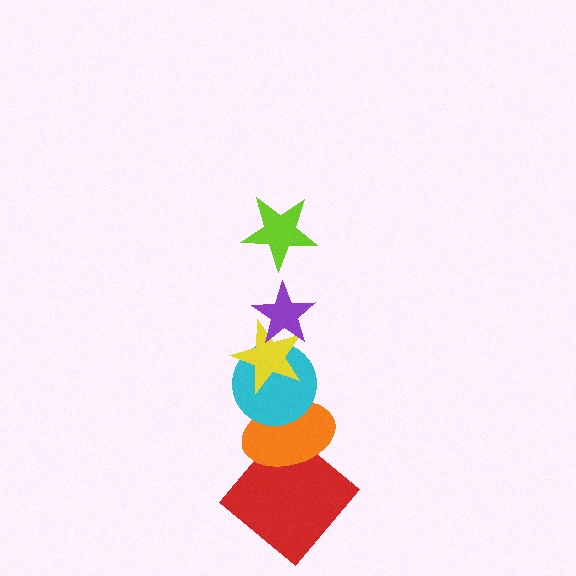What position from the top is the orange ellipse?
The orange ellipse is 5th from the top.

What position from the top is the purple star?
The purple star is 2nd from the top.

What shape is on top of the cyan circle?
The yellow star is on top of the cyan circle.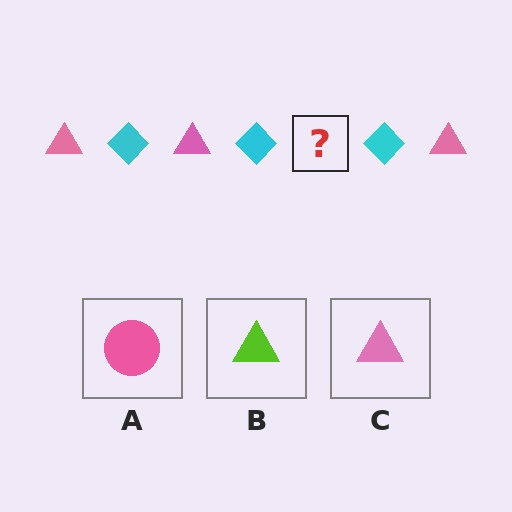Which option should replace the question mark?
Option C.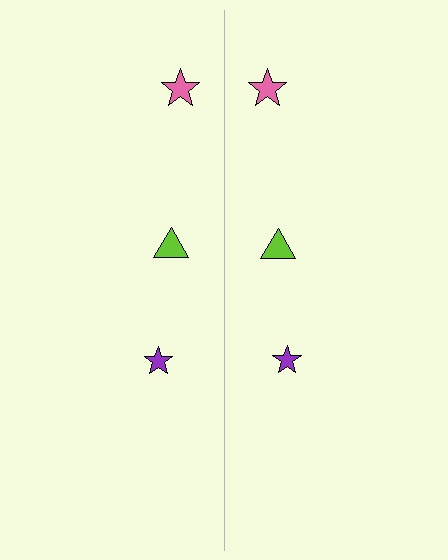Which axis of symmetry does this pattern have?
The pattern has a vertical axis of symmetry running through the center of the image.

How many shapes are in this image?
There are 6 shapes in this image.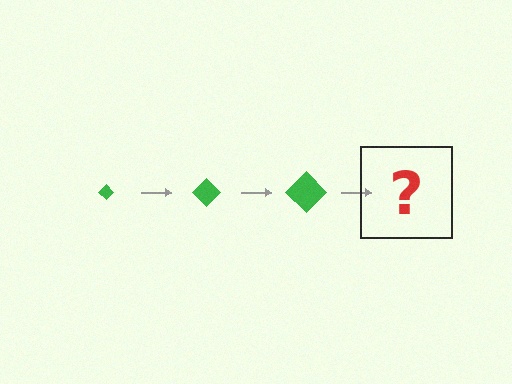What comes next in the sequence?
The next element should be a green diamond, larger than the previous one.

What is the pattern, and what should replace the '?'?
The pattern is that the diamond gets progressively larger each step. The '?' should be a green diamond, larger than the previous one.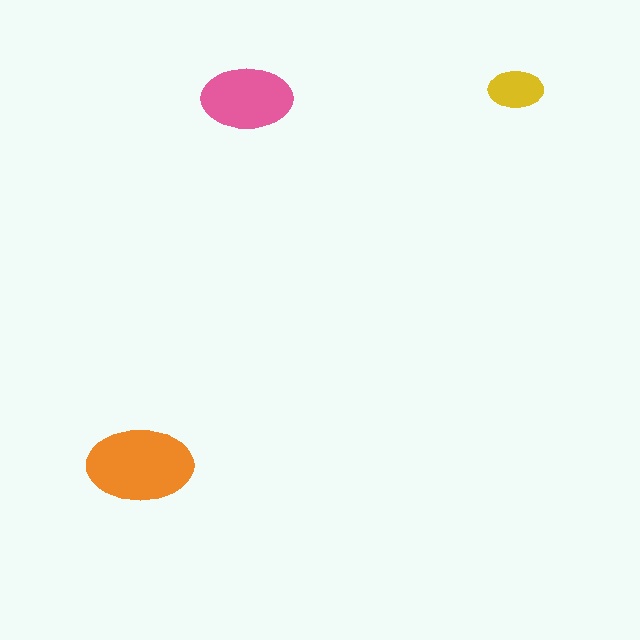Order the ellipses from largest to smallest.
the orange one, the pink one, the yellow one.